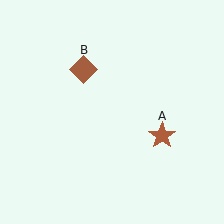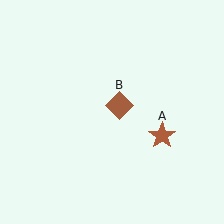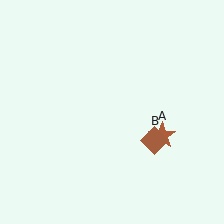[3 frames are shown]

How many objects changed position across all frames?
1 object changed position: brown diamond (object B).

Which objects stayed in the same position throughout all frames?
Brown star (object A) remained stationary.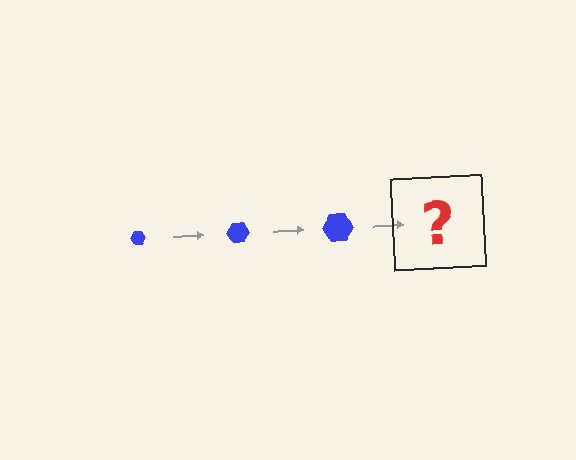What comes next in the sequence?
The next element should be a blue hexagon, larger than the previous one.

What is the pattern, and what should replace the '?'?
The pattern is that the hexagon gets progressively larger each step. The '?' should be a blue hexagon, larger than the previous one.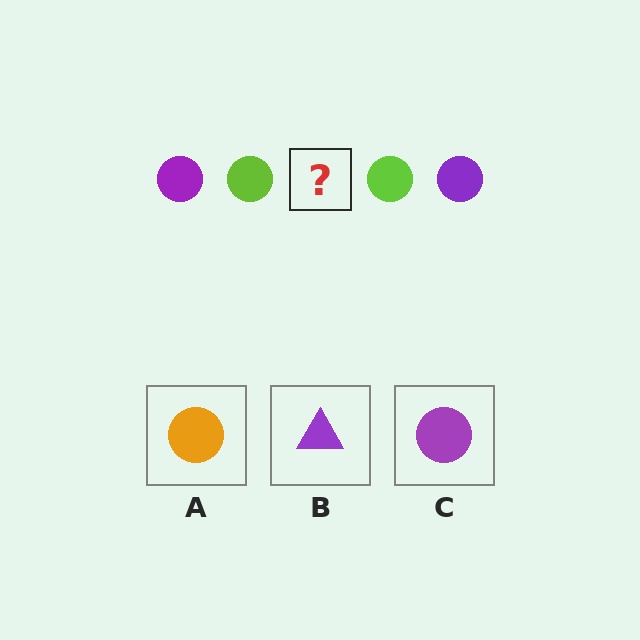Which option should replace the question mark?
Option C.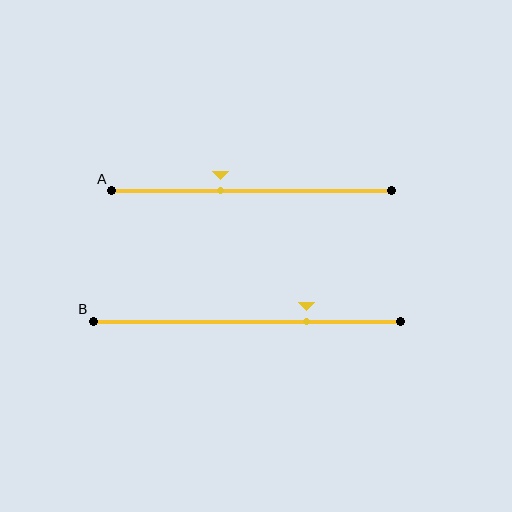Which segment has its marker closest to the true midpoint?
Segment A has its marker closest to the true midpoint.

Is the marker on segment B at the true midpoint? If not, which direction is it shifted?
No, the marker on segment B is shifted to the right by about 19% of the segment length.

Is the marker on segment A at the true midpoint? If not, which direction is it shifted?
No, the marker on segment A is shifted to the left by about 11% of the segment length.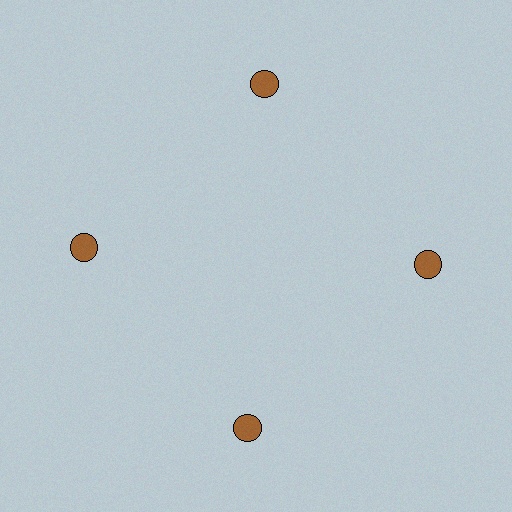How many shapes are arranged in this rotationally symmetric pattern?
There are 4 shapes, arranged in 4 groups of 1.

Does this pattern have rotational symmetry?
Yes, this pattern has 4-fold rotational symmetry. It looks the same after rotating 90 degrees around the center.